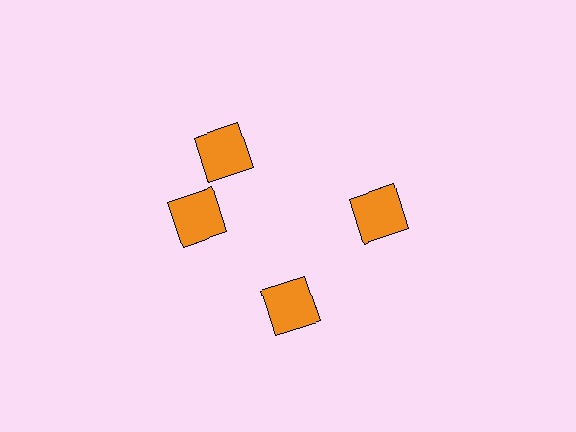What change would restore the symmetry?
The symmetry would be restored by rotating it back into even spacing with its neighbors so that all 4 squares sit at equal angles and equal distance from the center.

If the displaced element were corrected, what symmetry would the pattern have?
It would have 4-fold rotational symmetry — the pattern would map onto itself every 90 degrees.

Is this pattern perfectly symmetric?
No. The 4 orange squares are arranged in a ring, but one element near the 12 o'clock position is rotated out of alignment along the ring, breaking the 4-fold rotational symmetry.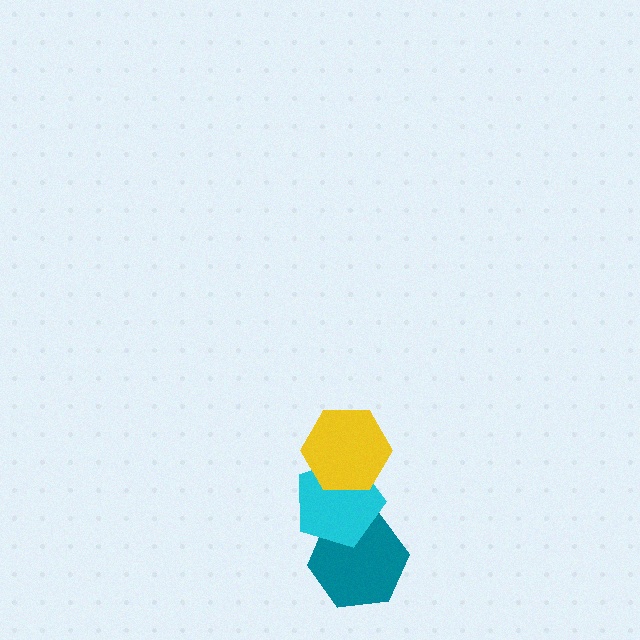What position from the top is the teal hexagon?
The teal hexagon is 3rd from the top.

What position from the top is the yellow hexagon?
The yellow hexagon is 1st from the top.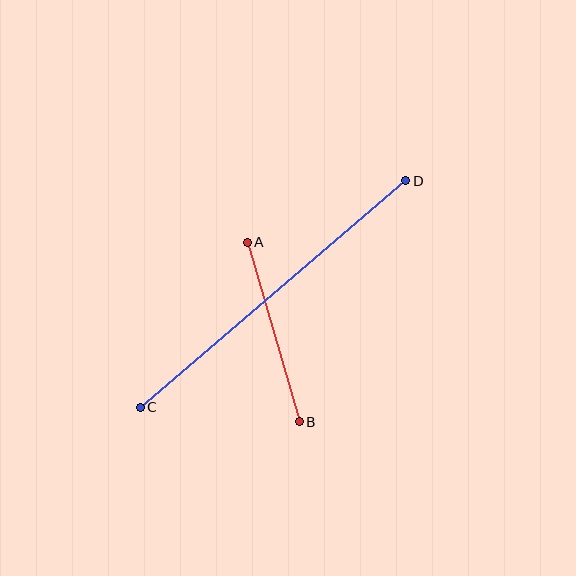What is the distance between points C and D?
The distance is approximately 349 pixels.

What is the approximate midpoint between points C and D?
The midpoint is at approximately (273, 294) pixels.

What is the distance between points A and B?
The distance is approximately 187 pixels.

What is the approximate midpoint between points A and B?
The midpoint is at approximately (273, 332) pixels.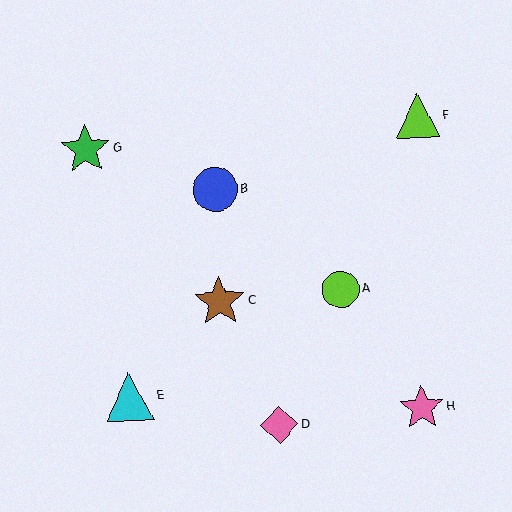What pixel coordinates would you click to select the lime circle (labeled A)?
Click at (341, 289) to select the lime circle A.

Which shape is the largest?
The brown star (labeled C) is the largest.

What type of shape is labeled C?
Shape C is a brown star.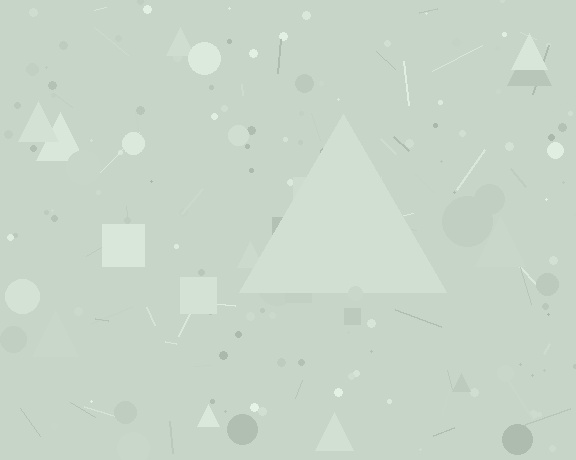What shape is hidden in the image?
A triangle is hidden in the image.